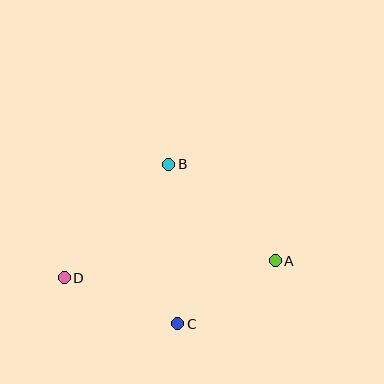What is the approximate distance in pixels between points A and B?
The distance between A and B is approximately 144 pixels.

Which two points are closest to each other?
Points A and C are closest to each other.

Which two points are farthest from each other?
Points A and D are farthest from each other.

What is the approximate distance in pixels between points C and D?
The distance between C and D is approximately 122 pixels.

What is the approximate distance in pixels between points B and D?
The distance between B and D is approximately 154 pixels.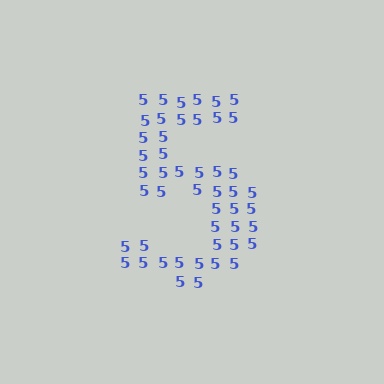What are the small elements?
The small elements are digit 5's.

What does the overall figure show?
The overall figure shows the digit 5.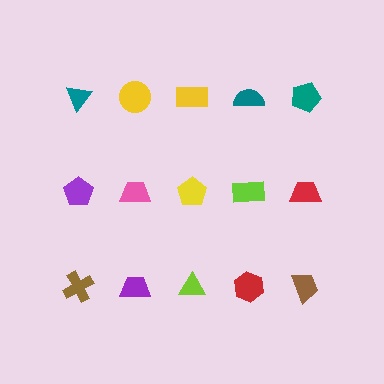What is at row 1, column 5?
A teal pentagon.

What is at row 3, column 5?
A brown trapezoid.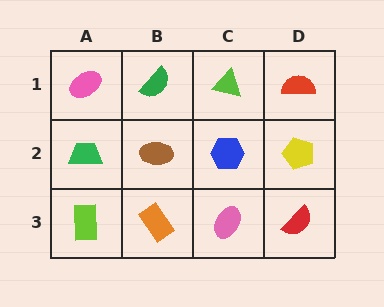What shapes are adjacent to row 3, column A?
A green trapezoid (row 2, column A), an orange rectangle (row 3, column B).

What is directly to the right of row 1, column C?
A red semicircle.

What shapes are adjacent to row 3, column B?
A brown ellipse (row 2, column B), a lime rectangle (row 3, column A), a pink ellipse (row 3, column C).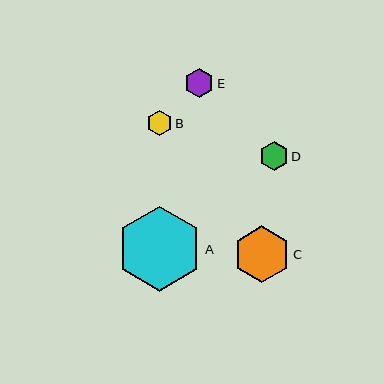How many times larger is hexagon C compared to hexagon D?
Hexagon C is approximately 2.0 times the size of hexagon D.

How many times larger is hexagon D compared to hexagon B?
Hexagon D is approximately 1.1 times the size of hexagon B.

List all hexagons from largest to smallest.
From largest to smallest: A, C, E, D, B.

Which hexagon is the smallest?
Hexagon B is the smallest with a size of approximately 25 pixels.